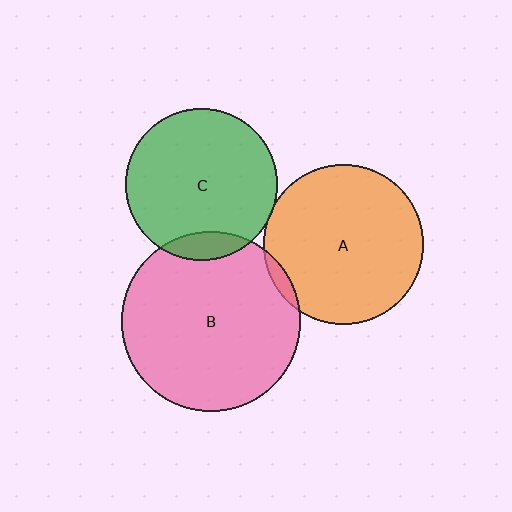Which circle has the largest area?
Circle B (pink).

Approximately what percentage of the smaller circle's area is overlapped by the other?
Approximately 5%.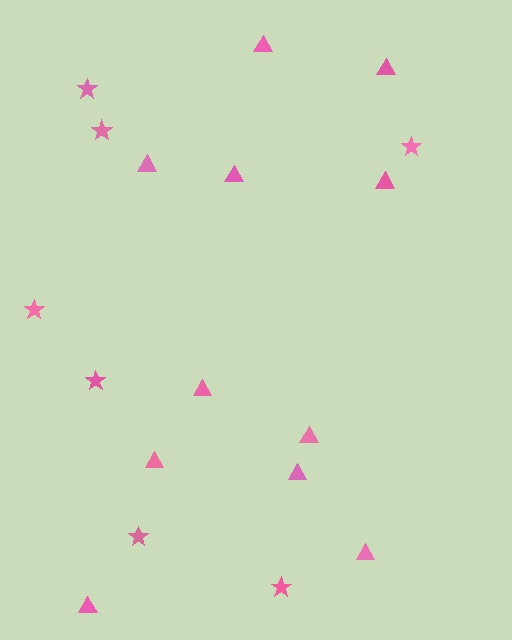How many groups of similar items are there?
There are 2 groups: one group of triangles (11) and one group of stars (7).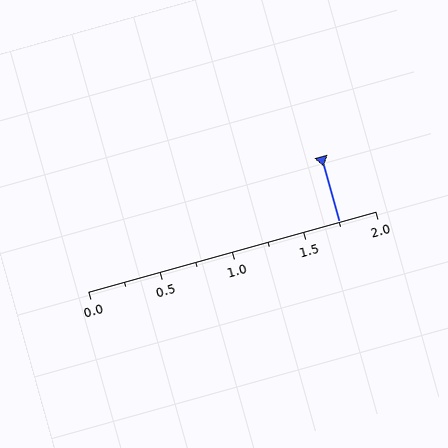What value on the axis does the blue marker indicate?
The marker indicates approximately 1.75.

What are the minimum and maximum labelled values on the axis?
The axis runs from 0.0 to 2.0.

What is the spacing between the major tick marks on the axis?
The major ticks are spaced 0.5 apart.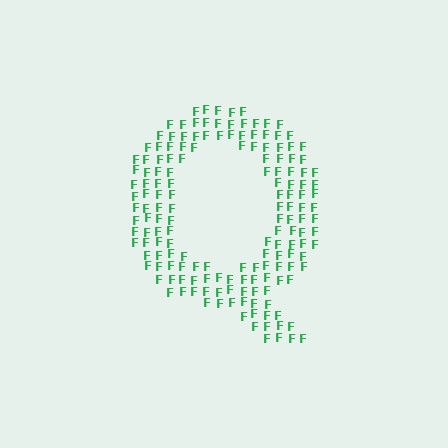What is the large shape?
The large shape is the letter Q.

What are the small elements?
The small elements are letter F's.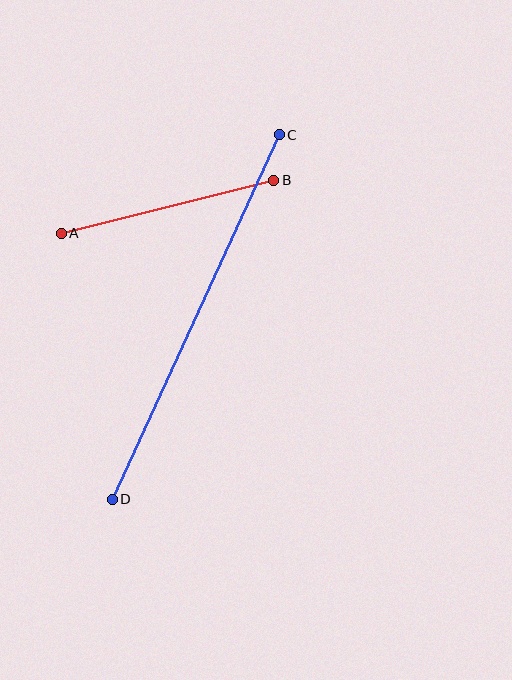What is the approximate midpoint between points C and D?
The midpoint is at approximately (196, 317) pixels.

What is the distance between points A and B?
The distance is approximately 219 pixels.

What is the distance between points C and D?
The distance is approximately 401 pixels.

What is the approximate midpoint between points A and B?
The midpoint is at approximately (167, 207) pixels.